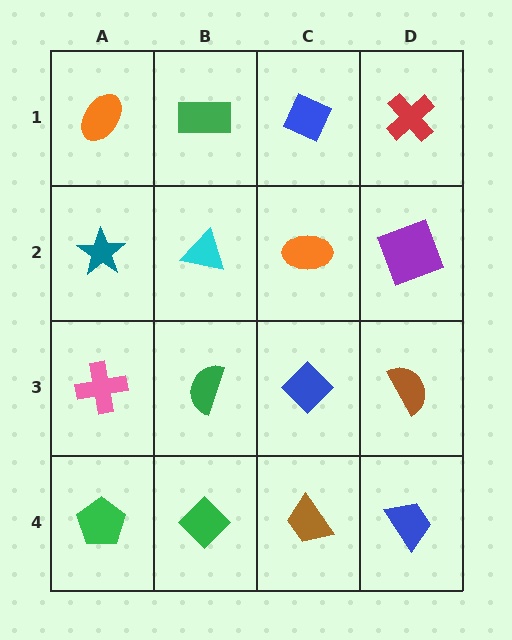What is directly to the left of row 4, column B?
A green pentagon.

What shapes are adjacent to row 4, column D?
A brown semicircle (row 3, column D), a brown trapezoid (row 4, column C).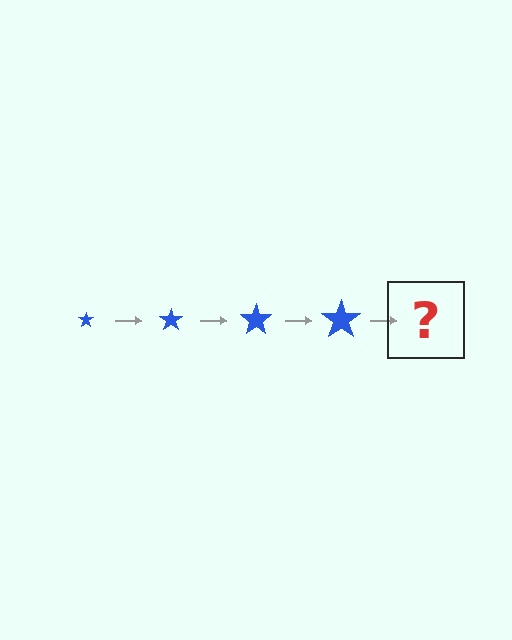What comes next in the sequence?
The next element should be a blue star, larger than the previous one.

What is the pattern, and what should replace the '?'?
The pattern is that the star gets progressively larger each step. The '?' should be a blue star, larger than the previous one.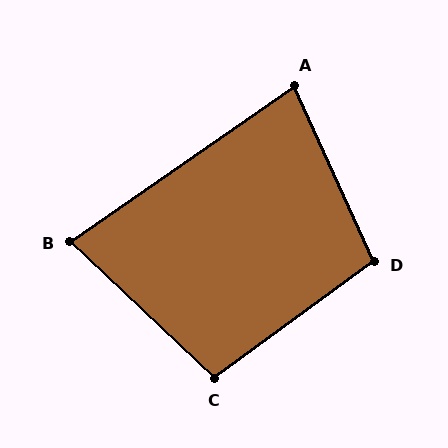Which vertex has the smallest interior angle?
B, at approximately 78 degrees.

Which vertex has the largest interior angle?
D, at approximately 102 degrees.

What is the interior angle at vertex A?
Approximately 80 degrees (acute).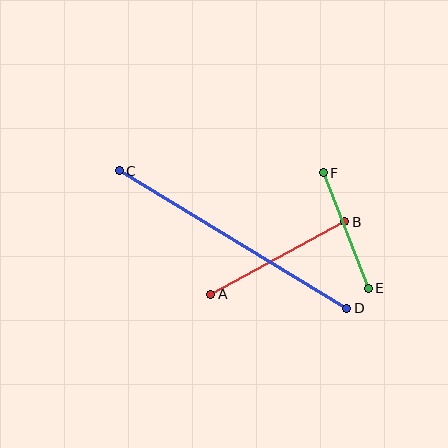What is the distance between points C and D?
The distance is approximately 266 pixels.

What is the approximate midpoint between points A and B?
The midpoint is at approximately (278, 258) pixels.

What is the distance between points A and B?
The distance is approximately 152 pixels.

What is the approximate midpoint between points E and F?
The midpoint is at approximately (346, 231) pixels.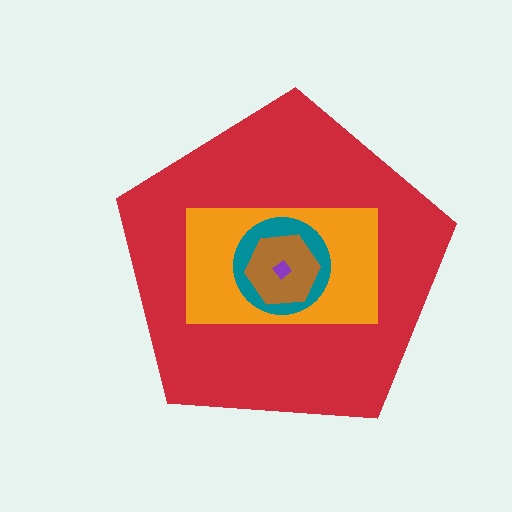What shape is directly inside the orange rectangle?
The teal circle.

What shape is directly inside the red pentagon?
The orange rectangle.